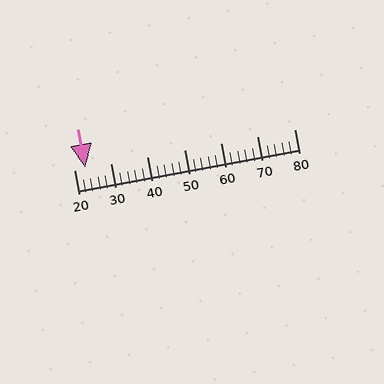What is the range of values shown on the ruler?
The ruler shows values from 20 to 80.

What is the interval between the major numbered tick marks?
The major tick marks are spaced 10 units apart.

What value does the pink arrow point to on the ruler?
The pink arrow points to approximately 23.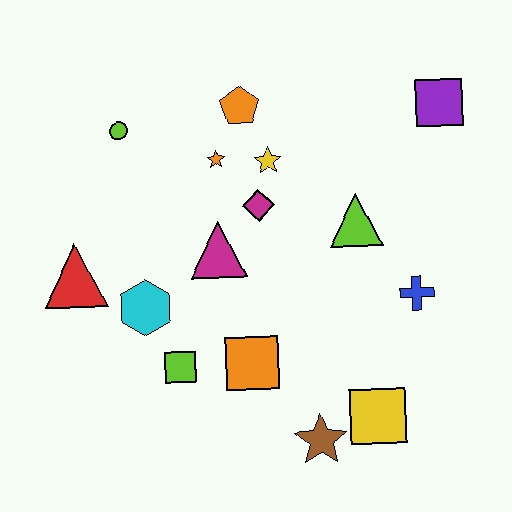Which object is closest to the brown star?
The yellow square is closest to the brown star.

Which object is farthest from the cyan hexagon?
The purple square is farthest from the cyan hexagon.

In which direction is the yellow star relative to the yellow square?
The yellow star is above the yellow square.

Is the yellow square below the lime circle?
Yes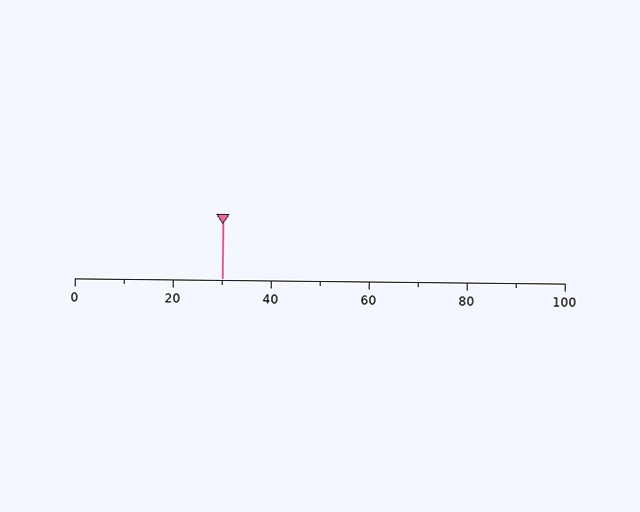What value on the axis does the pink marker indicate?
The marker indicates approximately 30.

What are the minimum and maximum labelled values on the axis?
The axis runs from 0 to 100.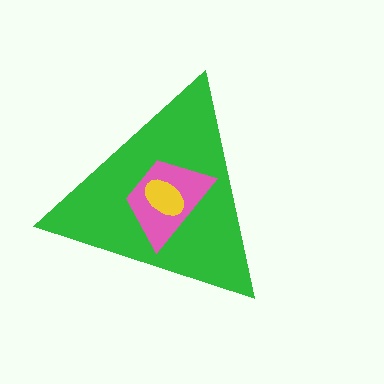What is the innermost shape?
The yellow ellipse.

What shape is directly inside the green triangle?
The pink trapezoid.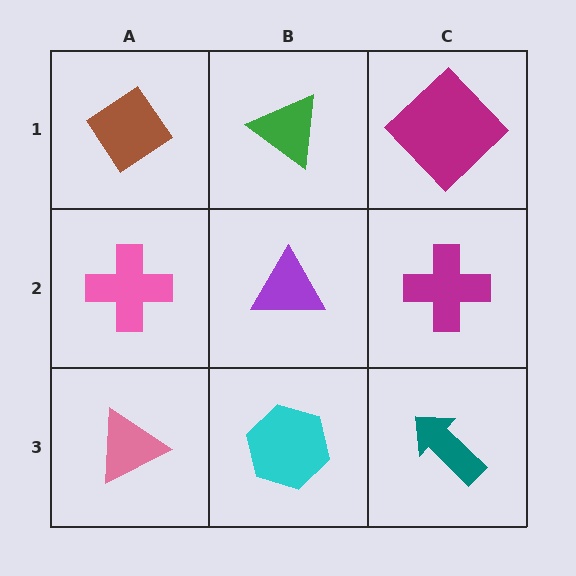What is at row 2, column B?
A purple triangle.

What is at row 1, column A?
A brown diamond.